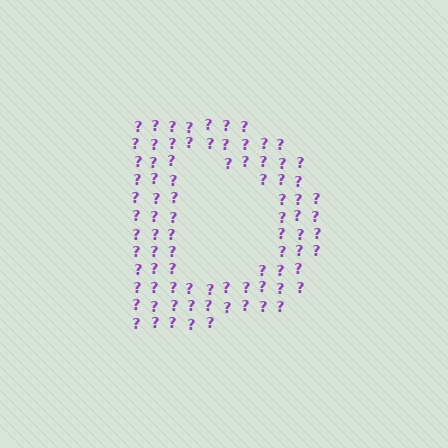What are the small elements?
The small elements are question marks.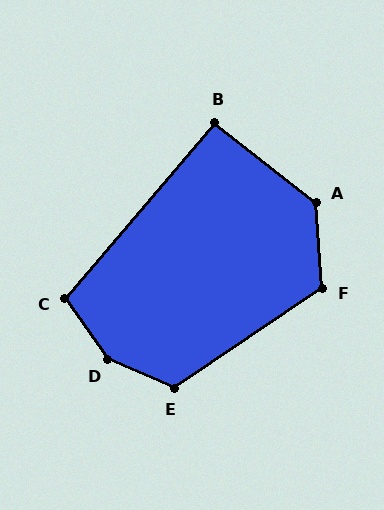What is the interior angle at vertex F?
Approximately 120 degrees (obtuse).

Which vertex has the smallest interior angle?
B, at approximately 92 degrees.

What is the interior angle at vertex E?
Approximately 123 degrees (obtuse).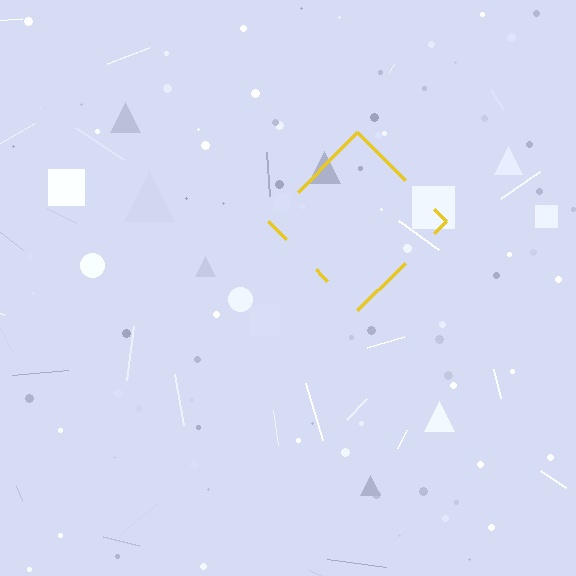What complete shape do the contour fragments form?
The contour fragments form a diamond.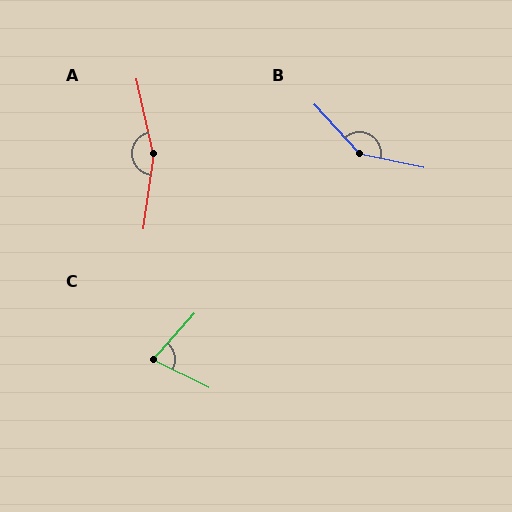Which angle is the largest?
A, at approximately 160 degrees.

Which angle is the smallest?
C, at approximately 75 degrees.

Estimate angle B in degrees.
Approximately 144 degrees.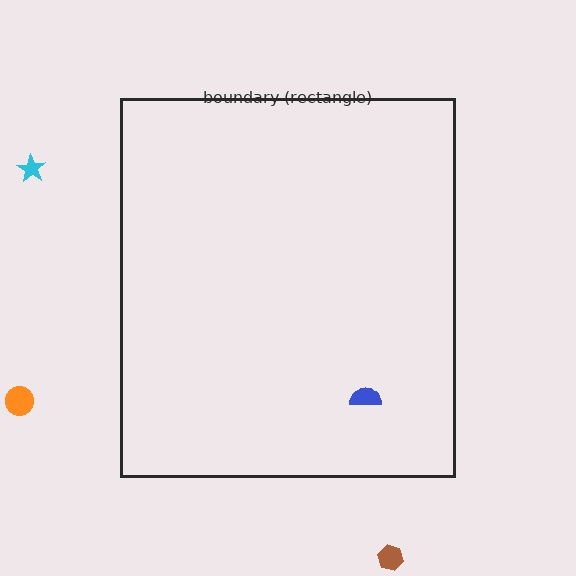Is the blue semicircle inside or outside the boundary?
Inside.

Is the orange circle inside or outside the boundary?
Outside.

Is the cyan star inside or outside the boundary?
Outside.